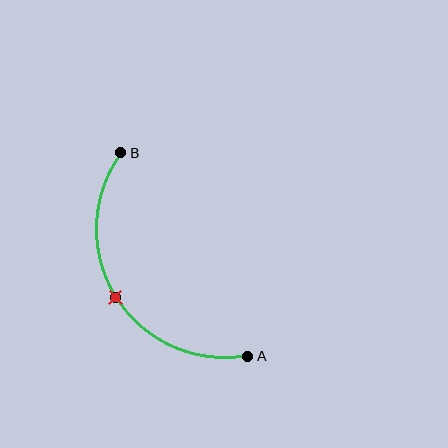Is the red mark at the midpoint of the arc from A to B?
Yes. The red mark lies on the arc at equal arc-length from both A and B — it is the arc midpoint.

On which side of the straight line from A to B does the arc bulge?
The arc bulges to the left of the straight line connecting A and B.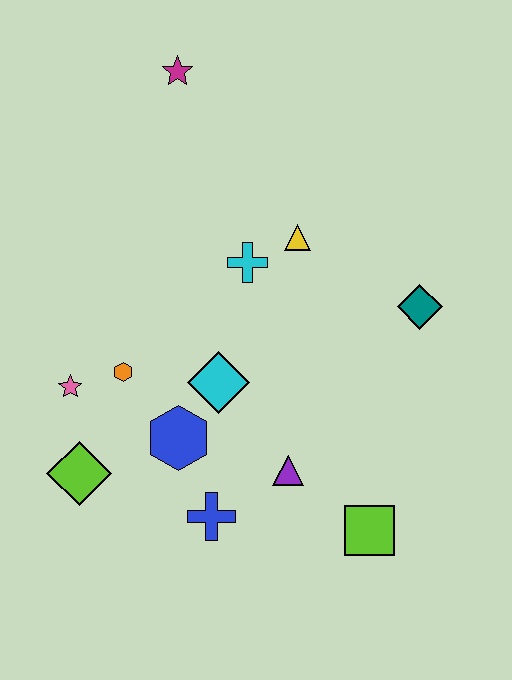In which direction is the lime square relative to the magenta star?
The lime square is below the magenta star.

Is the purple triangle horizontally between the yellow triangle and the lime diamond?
Yes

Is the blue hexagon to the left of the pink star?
No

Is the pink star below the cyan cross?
Yes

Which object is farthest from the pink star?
The teal diamond is farthest from the pink star.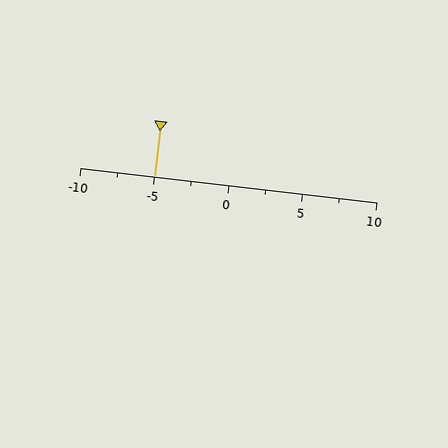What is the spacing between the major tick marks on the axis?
The major ticks are spaced 5 apart.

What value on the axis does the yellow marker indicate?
The marker indicates approximately -5.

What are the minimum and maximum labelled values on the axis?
The axis runs from -10 to 10.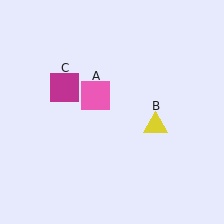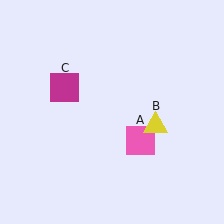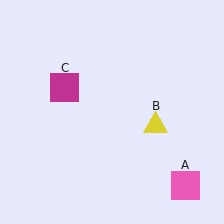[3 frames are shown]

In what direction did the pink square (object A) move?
The pink square (object A) moved down and to the right.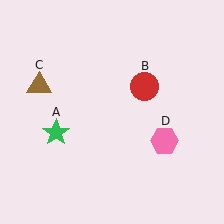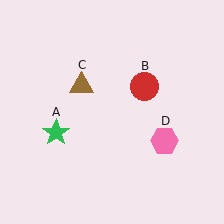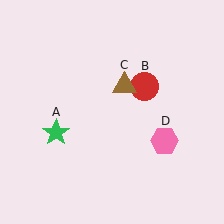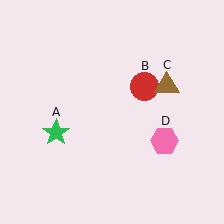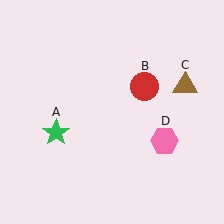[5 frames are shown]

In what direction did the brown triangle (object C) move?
The brown triangle (object C) moved right.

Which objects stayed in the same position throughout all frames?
Green star (object A) and red circle (object B) and pink hexagon (object D) remained stationary.